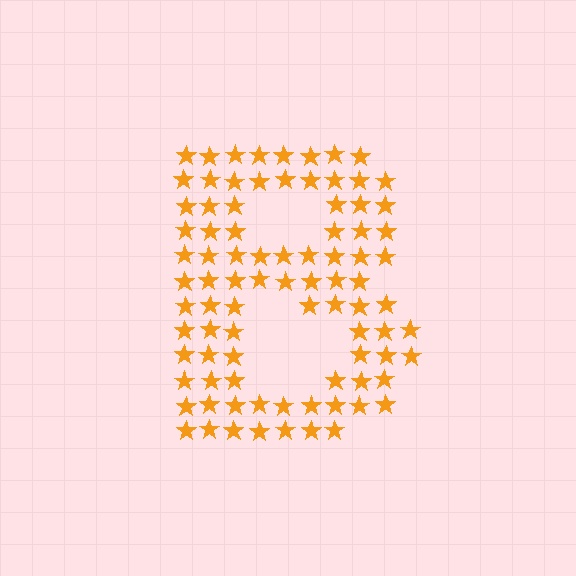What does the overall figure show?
The overall figure shows the letter B.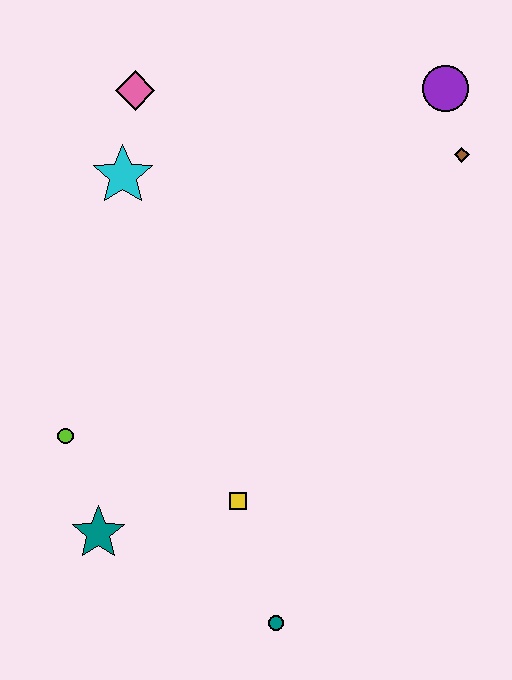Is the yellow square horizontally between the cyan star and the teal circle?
Yes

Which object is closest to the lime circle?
The teal star is closest to the lime circle.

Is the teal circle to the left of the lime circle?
No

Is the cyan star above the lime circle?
Yes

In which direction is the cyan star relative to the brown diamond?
The cyan star is to the left of the brown diamond.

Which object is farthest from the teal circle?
The purple circle is farthest from the teal circle.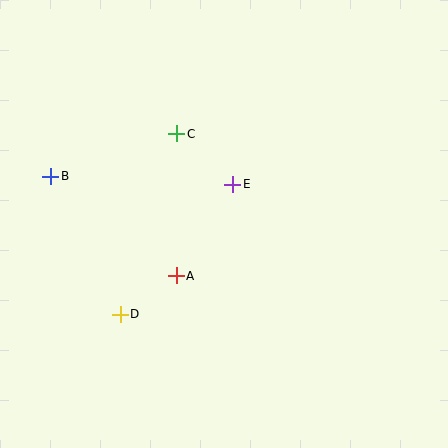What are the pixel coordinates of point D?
Point D is at (120, 314).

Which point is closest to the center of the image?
Point E at (233, 184) is closest to the center.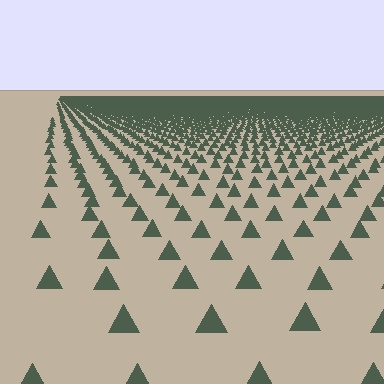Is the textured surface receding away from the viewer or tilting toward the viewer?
The surface is receding away from the viewer. Texture elements get smaller and denser toward the top.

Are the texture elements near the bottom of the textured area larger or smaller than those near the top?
Larger. Near the bottom, elements are closer to the viewer and appear at a bigger on-screen size.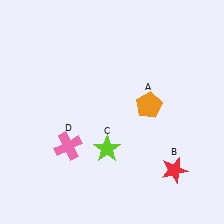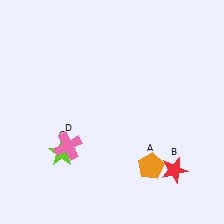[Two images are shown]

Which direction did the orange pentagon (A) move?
The orange pentagon (A) moved down.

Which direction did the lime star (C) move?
The lime star (C) moved left.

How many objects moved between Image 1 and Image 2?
2 objects moved between the two images.